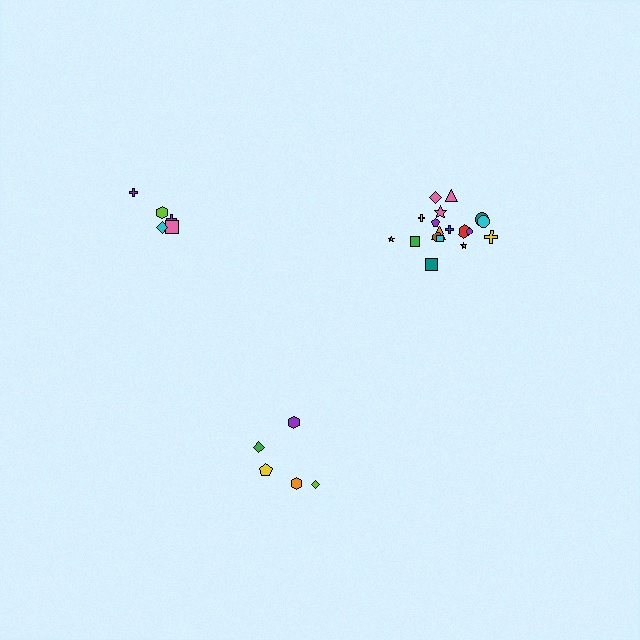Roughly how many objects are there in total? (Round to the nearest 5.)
Roughly 30 objects in total.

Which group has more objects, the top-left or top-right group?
The top-right group.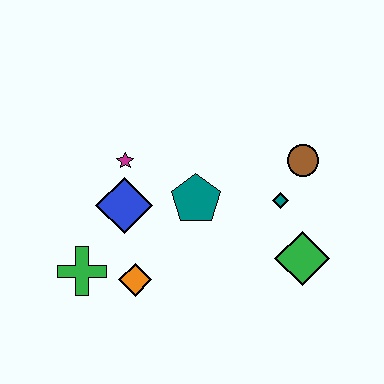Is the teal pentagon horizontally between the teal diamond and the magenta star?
Yes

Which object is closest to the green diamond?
The teal diamond is closest to the green diamond.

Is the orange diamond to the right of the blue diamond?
Yes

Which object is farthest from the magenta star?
The green diamond is farthest from the magenta star.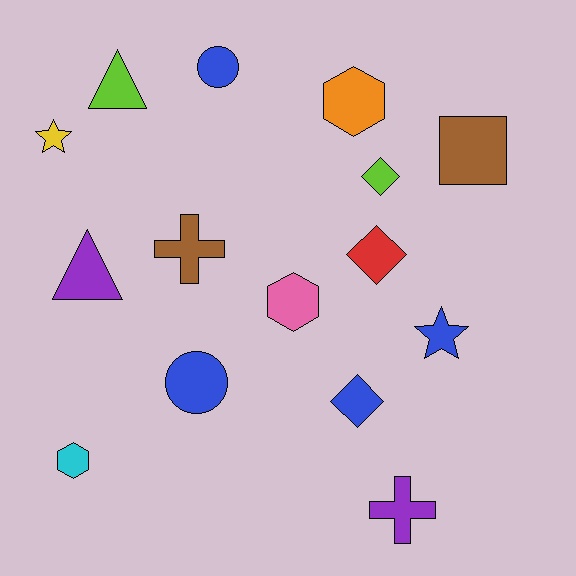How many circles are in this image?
There are 2 circles.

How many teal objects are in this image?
There are no teal objects.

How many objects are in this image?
There are 15 objects.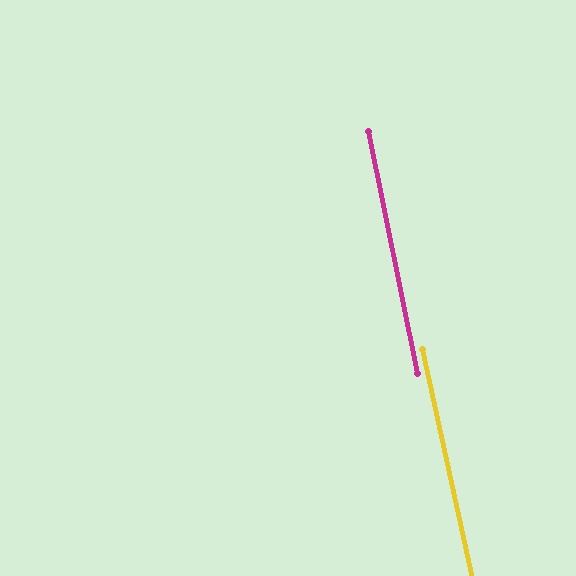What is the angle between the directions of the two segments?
Approximately 1 degree.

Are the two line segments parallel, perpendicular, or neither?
Parallel — their directions differ by only 0.8°.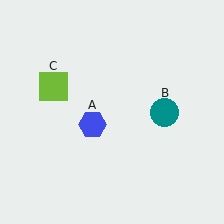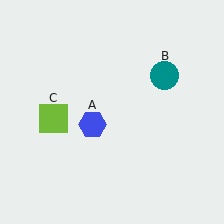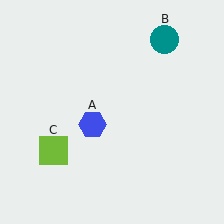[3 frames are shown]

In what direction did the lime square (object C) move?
The lime square (object C) moved down.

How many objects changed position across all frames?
2 objects changed position: teal circle (object B), lime square (object C).